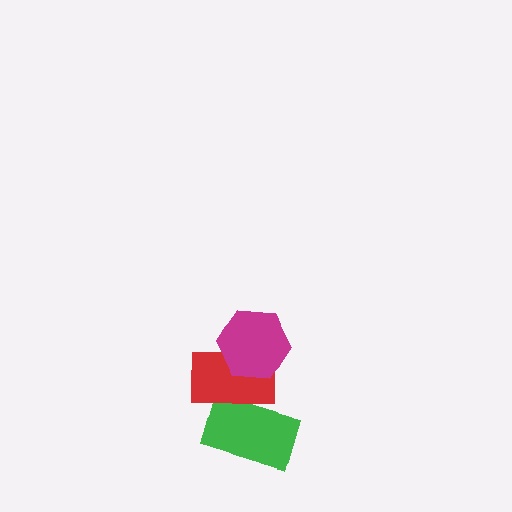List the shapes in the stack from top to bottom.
From top to bottom: the magenta hexagon, the red rectangle, the green rectangle.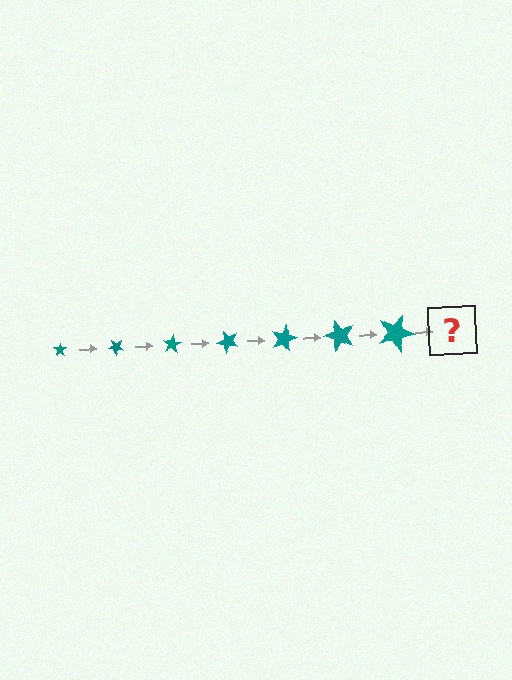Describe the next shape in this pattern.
It should be a star, larger than the previous one and rotated 280 degrees from the start.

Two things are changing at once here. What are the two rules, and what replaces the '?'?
The two rules are that the star grows larger each step and it rotates 40 degrees each step. The '?' should be a star, larger than the previous one and rotated 280 degrees from the start.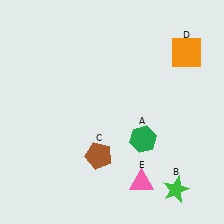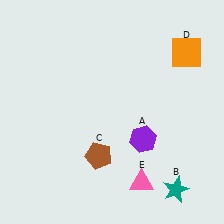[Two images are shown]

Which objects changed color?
A changed from green to purple. B changed from green to teal.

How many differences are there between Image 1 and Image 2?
There are 2 differences between the two images.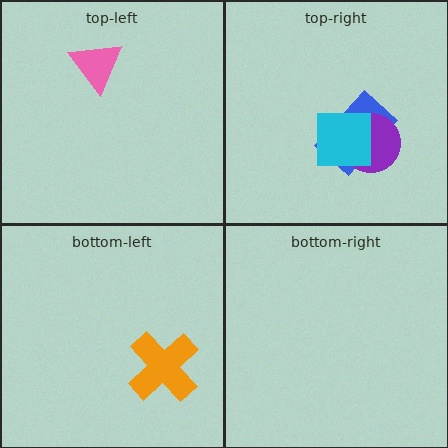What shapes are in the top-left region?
The pink triangle.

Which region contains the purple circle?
The top-right region.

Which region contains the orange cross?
The bottom-left region.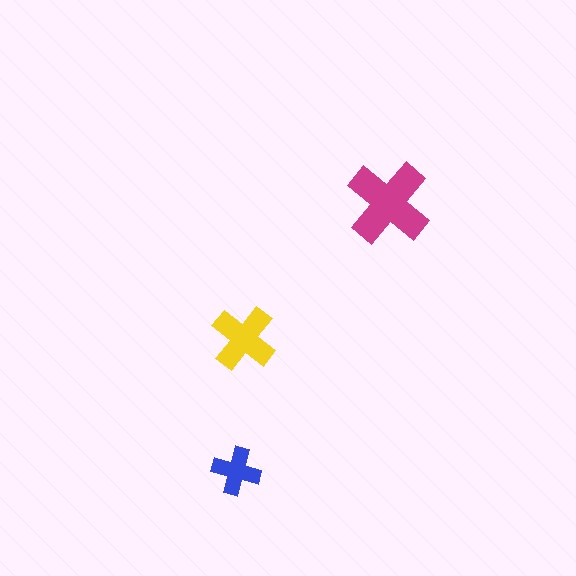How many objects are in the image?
There are 3 objects in the image.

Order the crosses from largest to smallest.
the magenta one, the yellow one, the blue one.